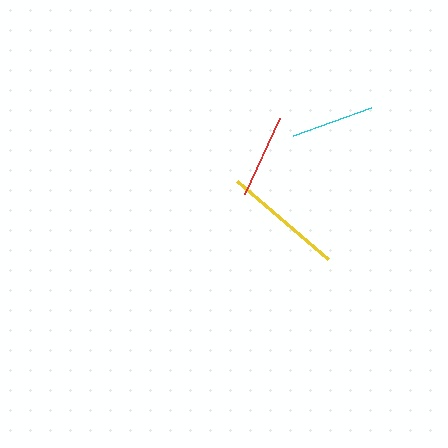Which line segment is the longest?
The yellow line is the longest at approximately 120 pixels.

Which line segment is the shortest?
The red line is the shortest at approximately 83 pixels.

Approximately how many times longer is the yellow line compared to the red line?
The yellow line is approximately 1.4 times the length of the red line.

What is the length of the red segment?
The red segment is approximately 83 pixels long.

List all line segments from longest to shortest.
From longest to shortest: yellow, cyan, red.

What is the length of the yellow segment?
The yellow segment is approximately 120 pixels long.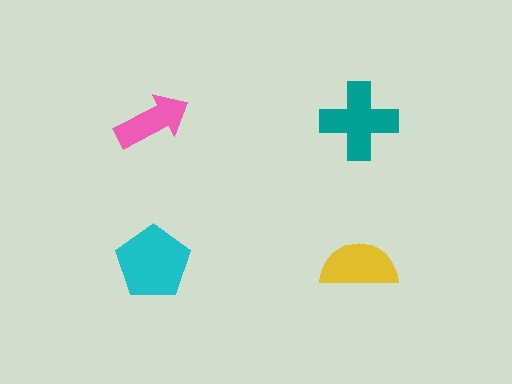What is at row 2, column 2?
A yellow semicircle.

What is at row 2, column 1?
A cyan pentagon.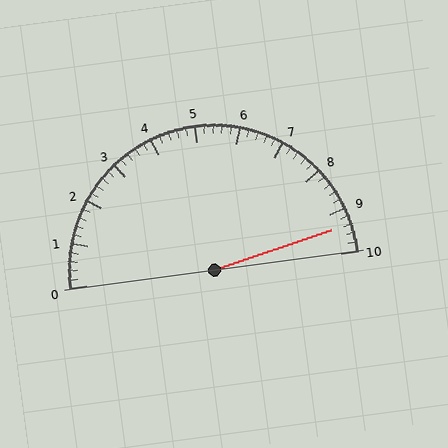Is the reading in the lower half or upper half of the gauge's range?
The reading is in the upper half of the range (0 to 10).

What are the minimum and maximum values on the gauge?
The gauge ranges from 0 to 10.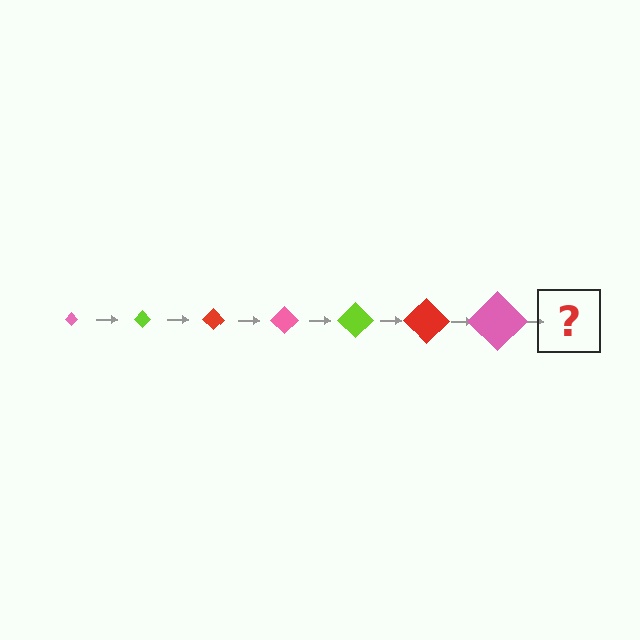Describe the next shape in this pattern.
It should be a lime diamond, larger than the previous one.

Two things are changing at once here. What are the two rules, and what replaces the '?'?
The two rules are that the diamond grows larger each step and the color cycles through pink, lime, and red. The '?' should be a lime diamond, larger than the previous one.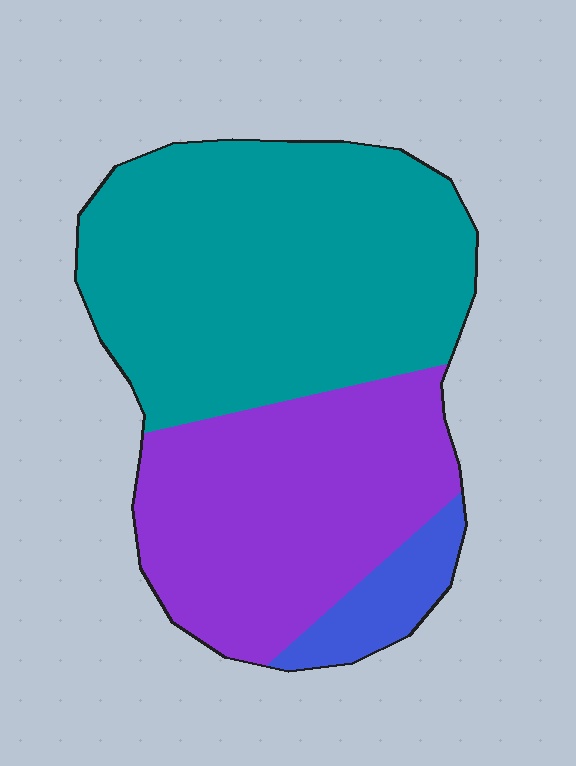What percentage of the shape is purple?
Purple takes up between a third and a half of the shape.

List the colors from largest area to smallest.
From largest to smallest: teal, purple, blue.